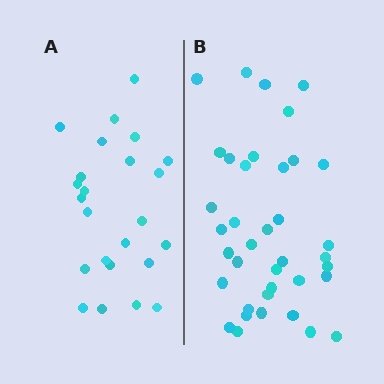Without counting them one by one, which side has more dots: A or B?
Region B (the right region) has more dots.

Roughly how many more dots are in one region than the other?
Region B has approximately 15 more dots than region A.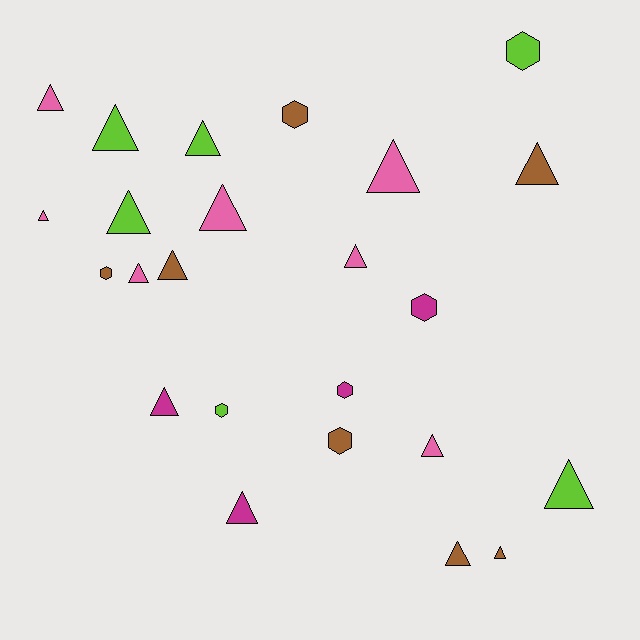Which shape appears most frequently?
Triangle, with 17 objects.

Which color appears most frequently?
Brown, with 7 objects.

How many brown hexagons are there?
There are 3 brown hexagons.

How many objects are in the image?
There are 24 objects.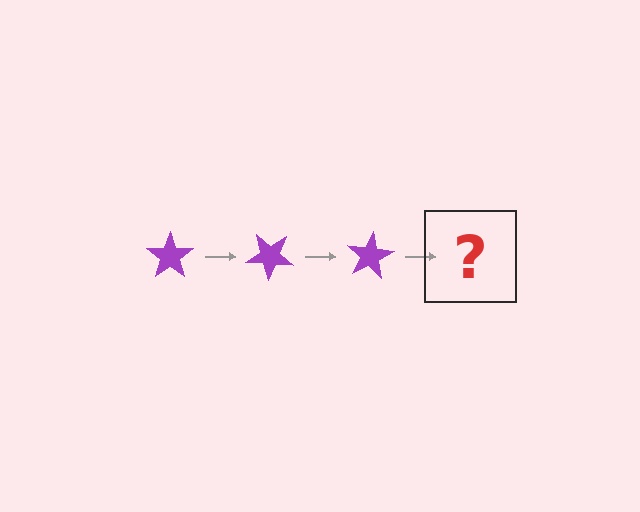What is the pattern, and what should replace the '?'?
The pattern is that the star rotates 40 degrees each step. The '?' should be a purple star rotated 120 degrees.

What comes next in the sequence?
The next element should be a purple star rotated 120 degrees.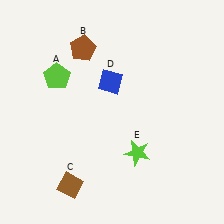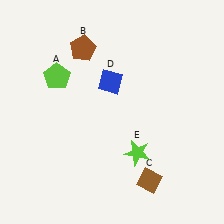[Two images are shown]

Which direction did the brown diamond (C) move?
The brown diamond (C) moved right.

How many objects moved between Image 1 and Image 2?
1 object moved between the two images.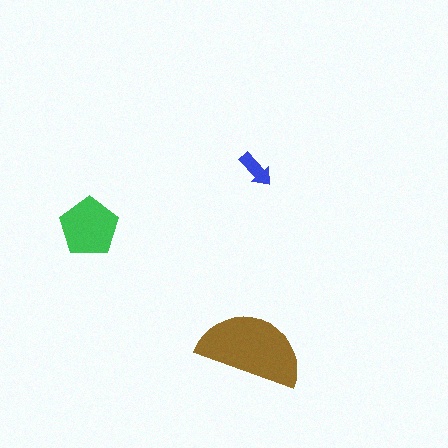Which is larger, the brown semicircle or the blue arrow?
The brown semicircle.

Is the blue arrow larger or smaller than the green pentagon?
Smaller.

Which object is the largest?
The brown semicircle.